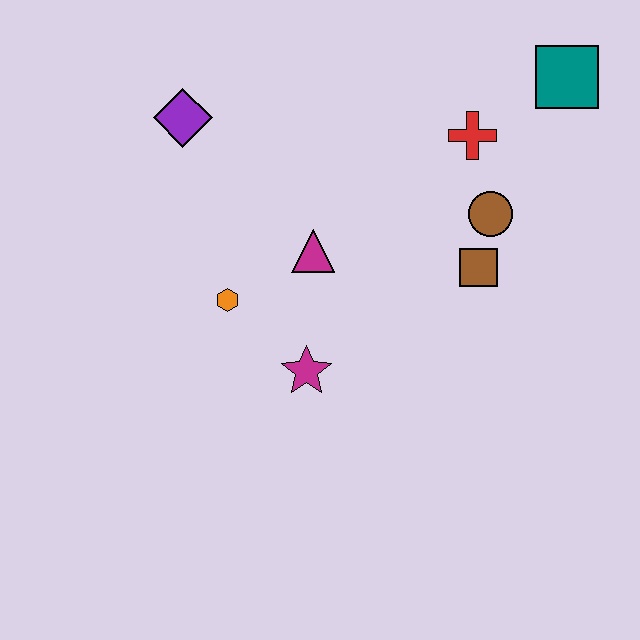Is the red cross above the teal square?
No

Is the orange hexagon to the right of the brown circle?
No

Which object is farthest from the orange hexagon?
The teal square is farthest from the orange hexagon.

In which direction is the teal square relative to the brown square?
The teal square is above the brown square.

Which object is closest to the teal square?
The red cross is closest to the teal square.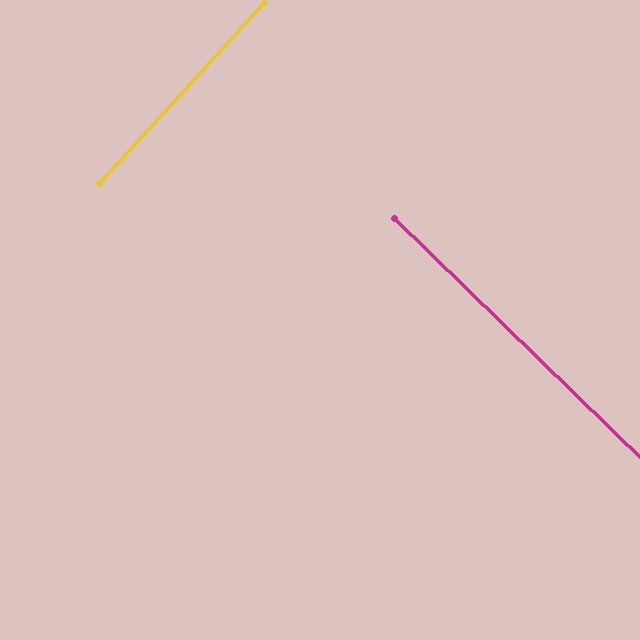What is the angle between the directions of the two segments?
Approximately 88 degrees.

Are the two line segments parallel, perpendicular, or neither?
Perpendicular — they meet at approximately 88°.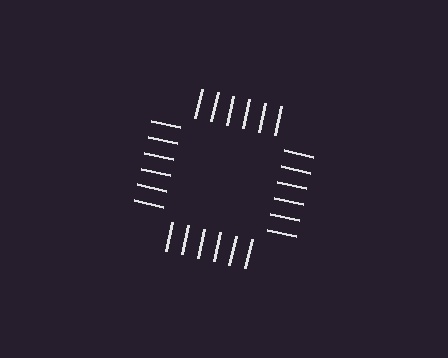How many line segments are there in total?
24 — 6 along each of the 4 edges.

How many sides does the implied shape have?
4 sides — the line-ends trace a square.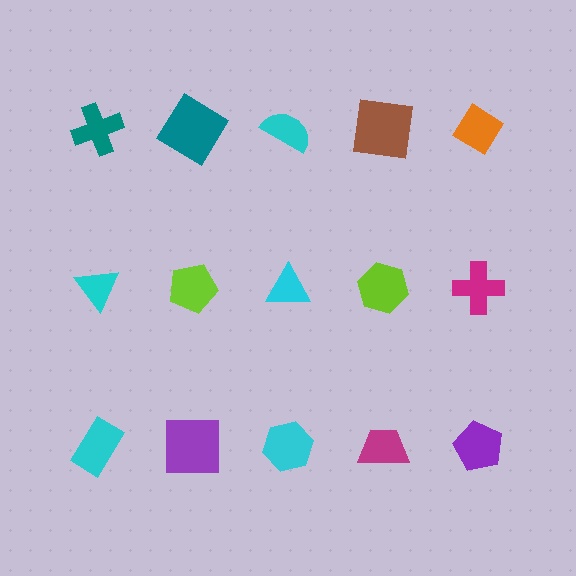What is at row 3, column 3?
A cyan hexagon.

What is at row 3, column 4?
A magenta trapezoid.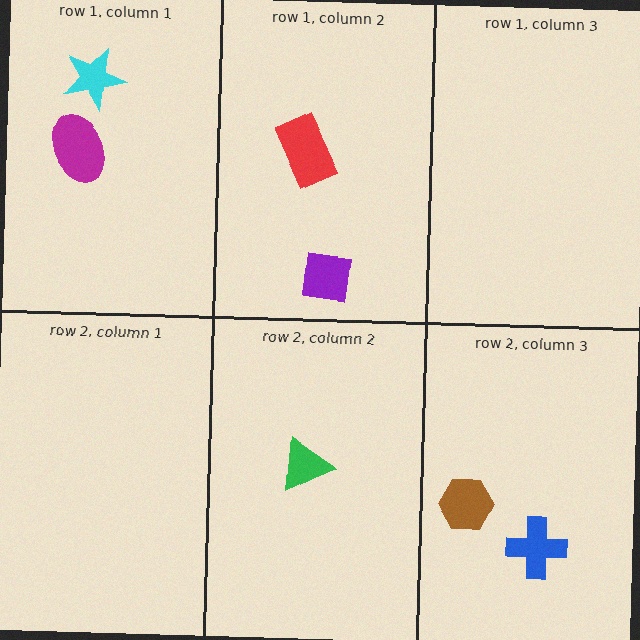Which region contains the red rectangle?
The row 1, column 2 region.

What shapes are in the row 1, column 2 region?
The red rectangle, the purple square.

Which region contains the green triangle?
The row 2, column 2 region.